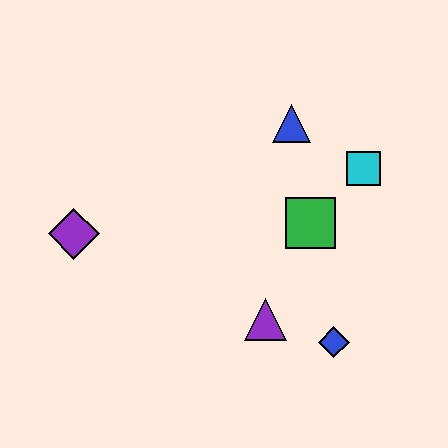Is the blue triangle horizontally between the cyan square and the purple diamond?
Yes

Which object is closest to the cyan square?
The green square is closest to the cyan square.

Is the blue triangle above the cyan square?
Yes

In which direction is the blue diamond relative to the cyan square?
The blue diamond is below the cyan square.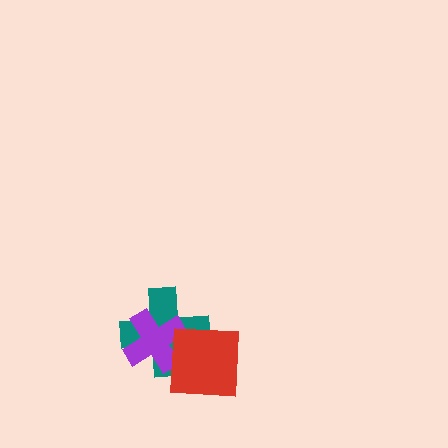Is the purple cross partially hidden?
Yes, it is partially covered by another shape.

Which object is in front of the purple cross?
The red square is in front of the purple cross.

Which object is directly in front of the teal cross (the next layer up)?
The purple cross is directly in front of the teal cross.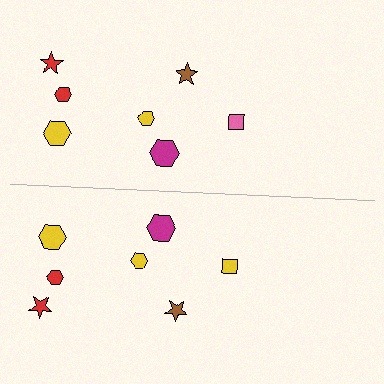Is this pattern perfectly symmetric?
No, the pattern is not perfectly symmetric. The yellow square on the bottom side breaks the symmetry — its mirror counterpart is pink.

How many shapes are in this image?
There are 14 shapes in this image.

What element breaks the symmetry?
The yellow square on the bottom side breaks the symmetry — its mirror counterpart is pink.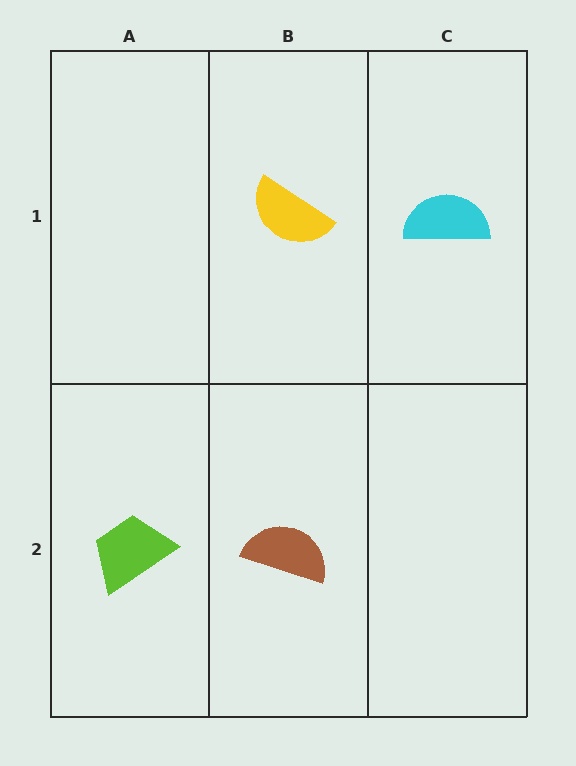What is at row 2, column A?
A lime trapezoid.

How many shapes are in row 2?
2 shapes.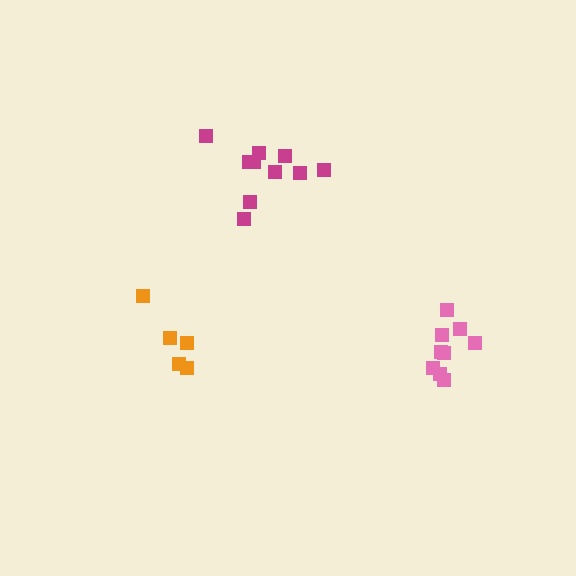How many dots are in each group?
Group 1: 5 dots, Group 2: 9 dots, Group 3: 10 dots (24 total).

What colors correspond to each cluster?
The clusters are colored: orange, pink, magenta.